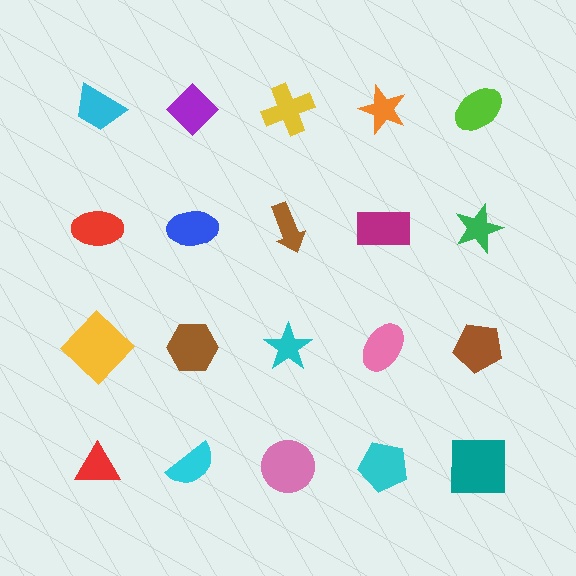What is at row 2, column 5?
A green star.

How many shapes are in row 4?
5 shapes.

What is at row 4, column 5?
A teal square.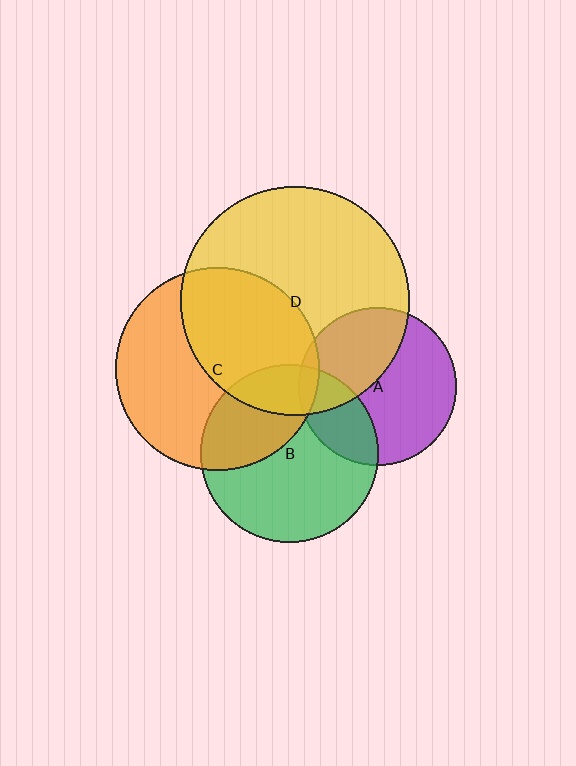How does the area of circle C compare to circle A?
Approximately 1.7 times.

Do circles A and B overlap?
Yes.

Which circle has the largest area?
Circle D (yellow).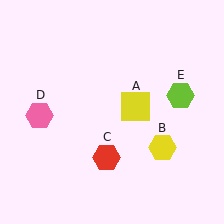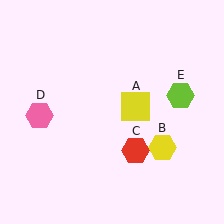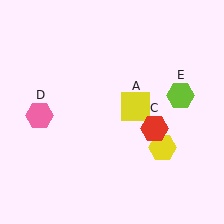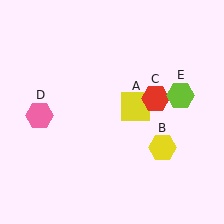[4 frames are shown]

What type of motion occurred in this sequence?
The red hexagon (object C) rotated counterclockwise around the center of the scene.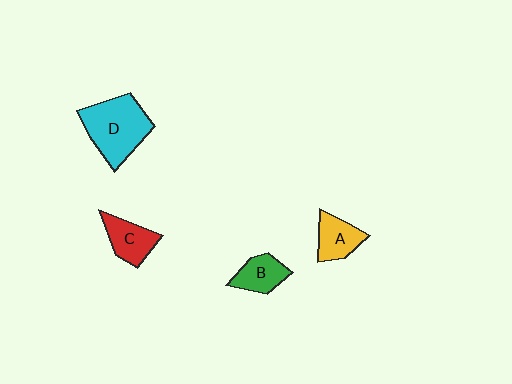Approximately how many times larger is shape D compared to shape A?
Approximately 2.0 times.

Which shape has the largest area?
Shape D (cyan).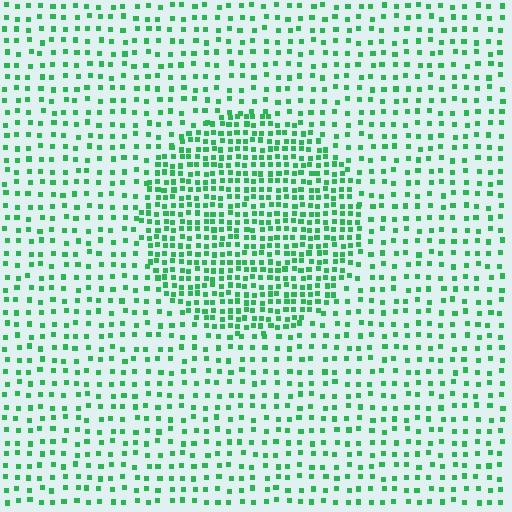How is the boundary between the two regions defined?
The boundary is defined by a change in element density (approximately 2.1x ratio). All elements are the same color, size, and shape.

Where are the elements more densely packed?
The elements are more densely packed inside the circle boundary.